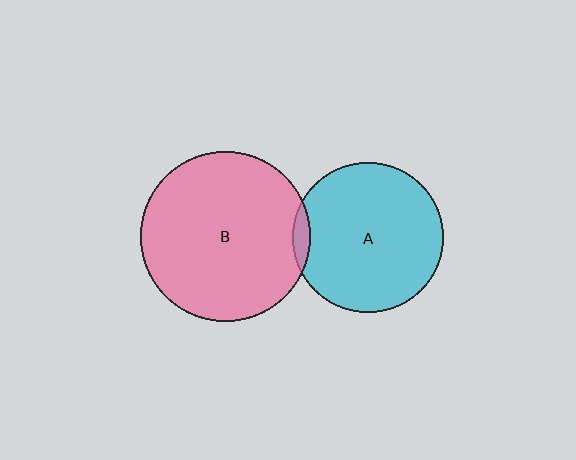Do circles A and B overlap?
Yes.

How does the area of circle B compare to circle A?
Approximately 1.3 times.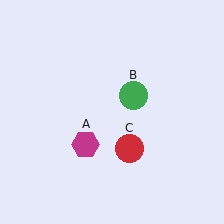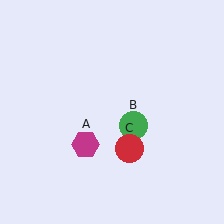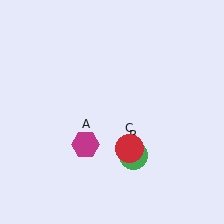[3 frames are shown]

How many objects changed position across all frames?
1 object changed position: green circle (object B).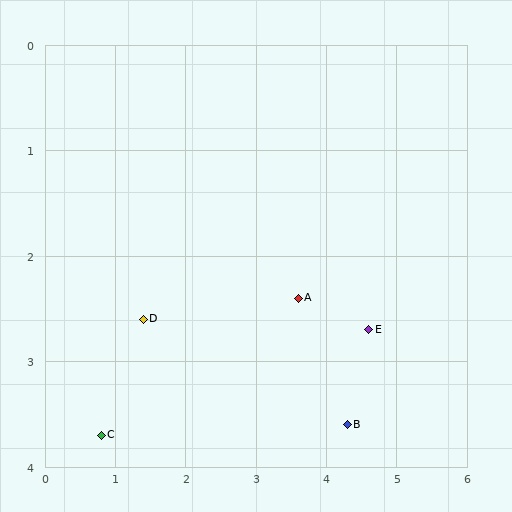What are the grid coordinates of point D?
Point D is at approximately (1.4, 2.6).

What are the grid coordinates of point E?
Point E is at approximately (4.6, 2.7).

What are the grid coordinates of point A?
Point A is at approximately (3.6, 2.4).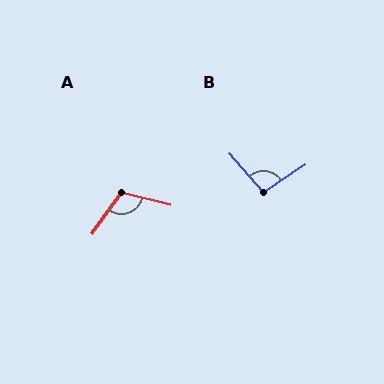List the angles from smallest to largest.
B (98°), A (111°).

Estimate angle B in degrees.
Approximately 98 degrees.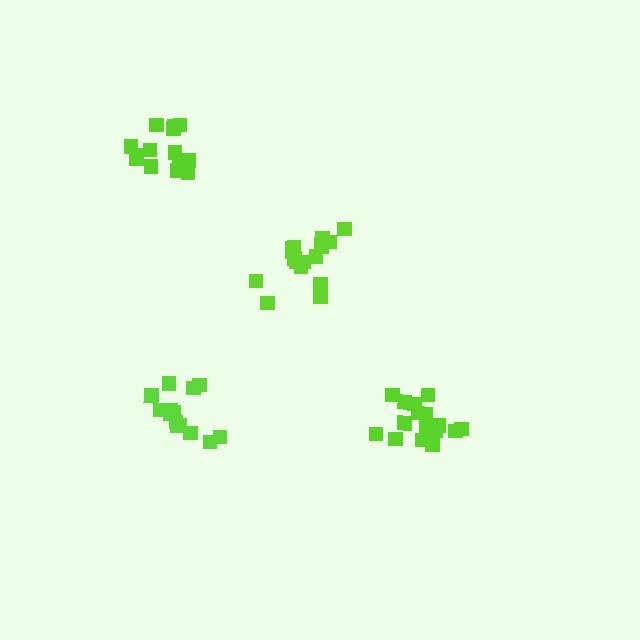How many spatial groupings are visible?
There are 4 spatial groupings.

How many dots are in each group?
Group 1: 16 dots, Group 2: 14 dots, Group 3: 14 dots, Group 4: 17 dots (61 total).